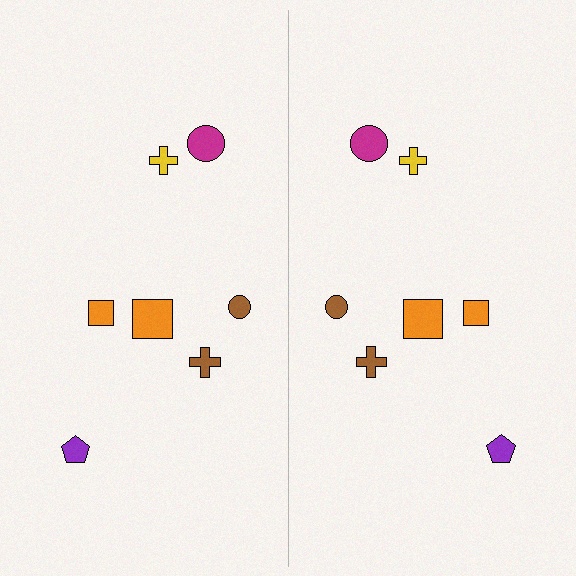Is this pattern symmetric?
Yes, this pattern has bilateral (reflection) symmetry.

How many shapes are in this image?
There are 14 shapes in this image.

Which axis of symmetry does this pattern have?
The pattern has a vertical axis of symmetry running through the center of the image.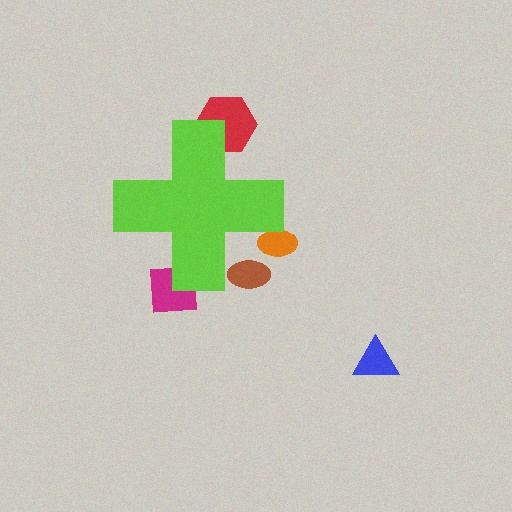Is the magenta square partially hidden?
Yes, the magenta square is partially hidden behind the lime cross.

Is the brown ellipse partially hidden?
Yes, the brown ellipse is partially hidden behind the lime cross.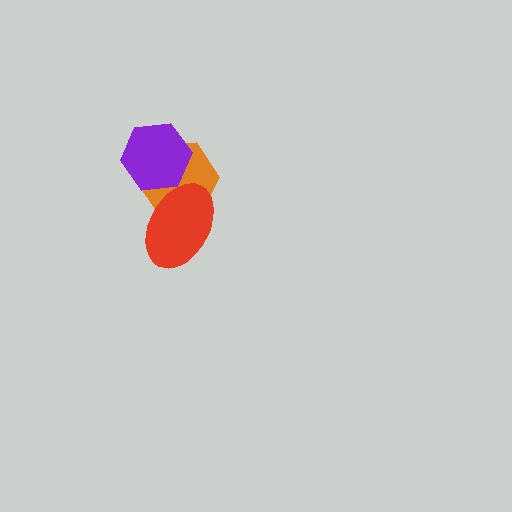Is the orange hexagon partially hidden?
Yes, it is partially covered by another shape.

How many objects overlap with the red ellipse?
2 objects overlap with the red ellipse.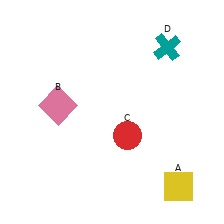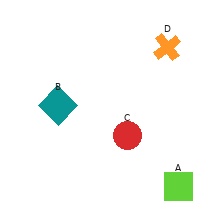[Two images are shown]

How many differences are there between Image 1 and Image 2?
There are 3 differences between the two images.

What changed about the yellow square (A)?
In Image 1, A is yellow. In Image 2, it changed to lime.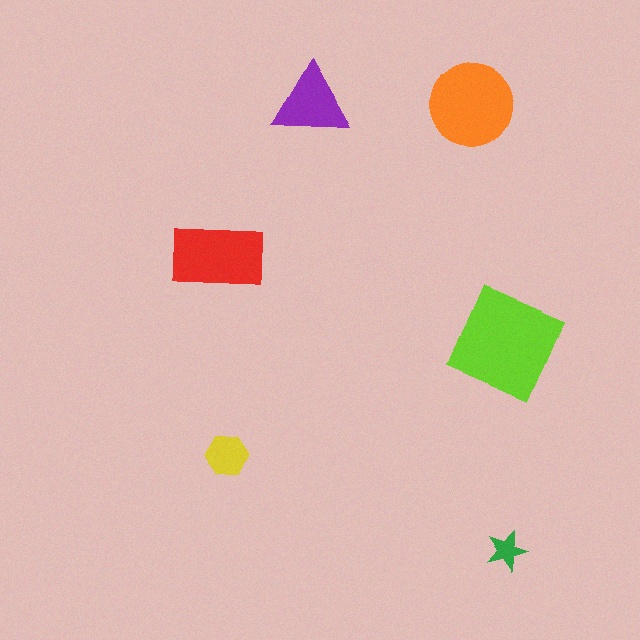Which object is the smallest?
The green star.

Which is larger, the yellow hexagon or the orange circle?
The orange circle.